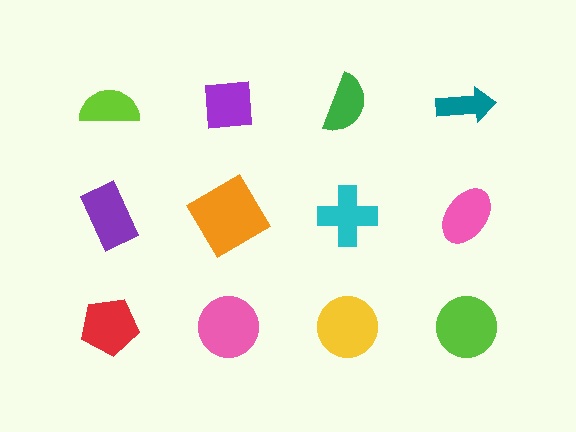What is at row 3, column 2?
A pink circle.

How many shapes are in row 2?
4 shapes.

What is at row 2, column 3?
A cyan cross.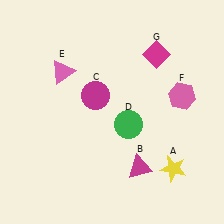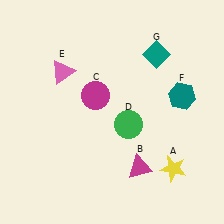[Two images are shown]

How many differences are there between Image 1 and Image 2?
There are 2 differences between the two images.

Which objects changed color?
F changed from pink to teal. G changed from magenta to teal.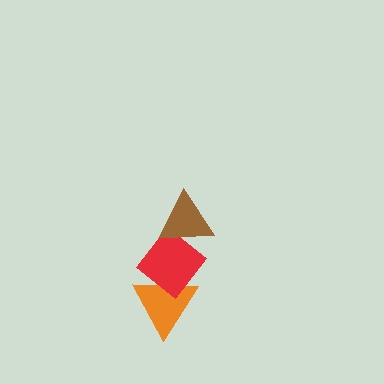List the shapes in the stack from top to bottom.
From top to bottom: the brown triangle, the red diamond, the orange triangle.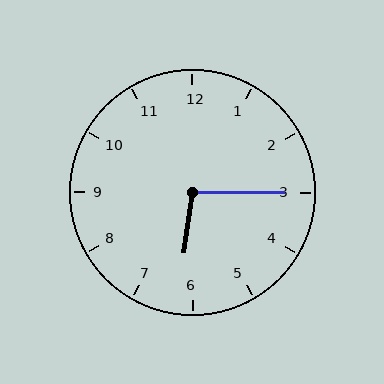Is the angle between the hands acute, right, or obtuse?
It is obtuse.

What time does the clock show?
6:15.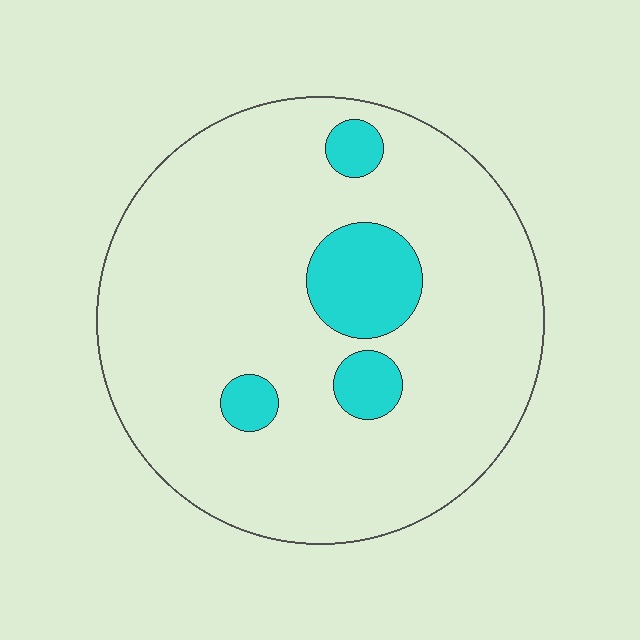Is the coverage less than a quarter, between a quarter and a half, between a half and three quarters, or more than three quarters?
Less than a quarter.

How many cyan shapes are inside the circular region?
4.